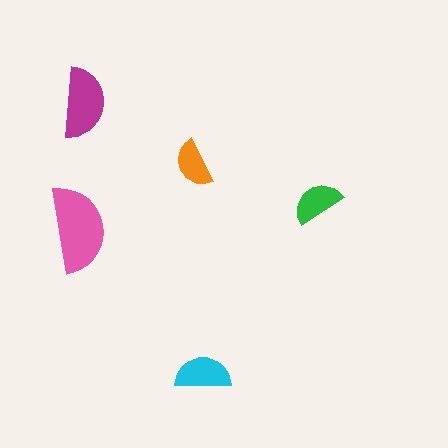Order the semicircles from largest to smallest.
the pink one, the magenta one, the cyan one, the green one, the orange one.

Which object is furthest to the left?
The pink semicircle is leftmost.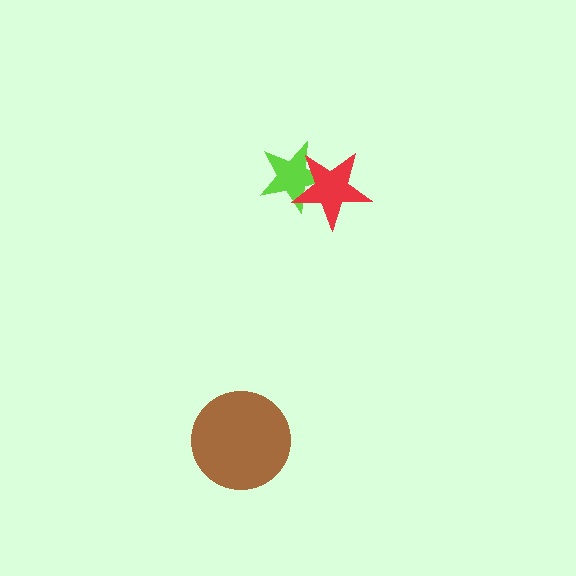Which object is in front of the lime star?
The red star is in front of the lime star.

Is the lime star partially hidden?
Yes, it is partially covered by another shape.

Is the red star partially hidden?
No, no other shape covers it.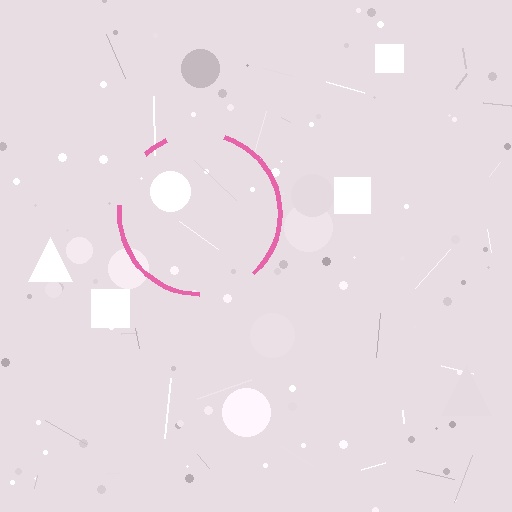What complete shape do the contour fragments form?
The contour fragments form a circle.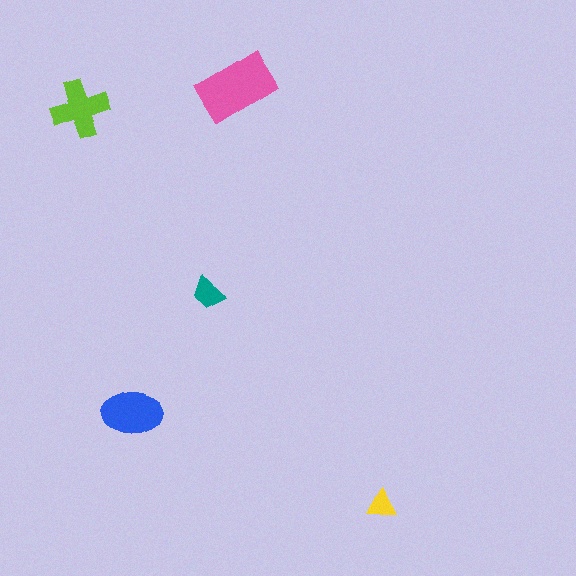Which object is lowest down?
The yellow triangle is bottommost.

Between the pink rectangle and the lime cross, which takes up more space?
The pink rectangle.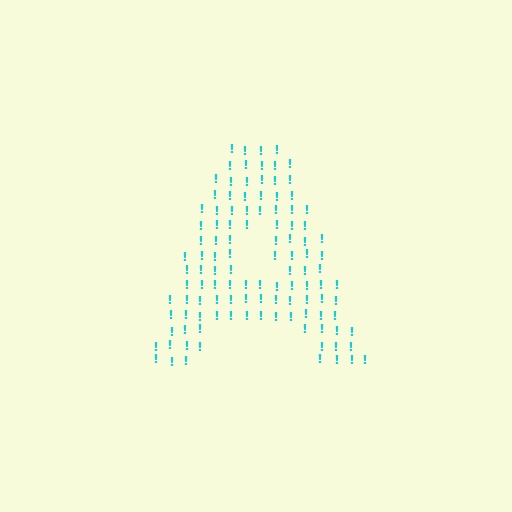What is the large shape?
The large shape is the letter A.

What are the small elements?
The small elements are exclamation marks.